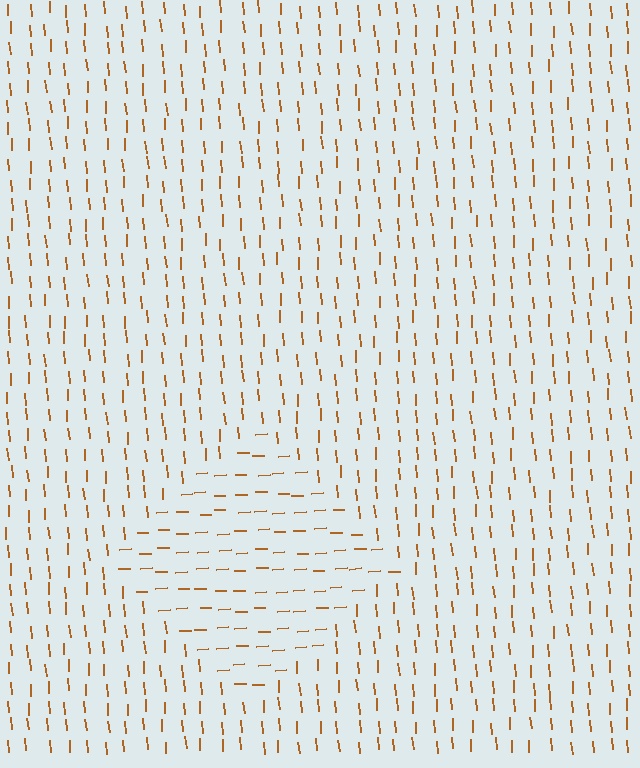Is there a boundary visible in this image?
Yes, there is a texture boundary formed by a change in line orientation.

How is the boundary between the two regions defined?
The boundary is defined purely by a change in line orientation (approximately 89 degrees difference). All lines are the same color and thickness.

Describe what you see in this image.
The image is filled with small brown line segments. A diamond region in the image has lines oriented differently from the surrounding lines, creating a visible texture boundary.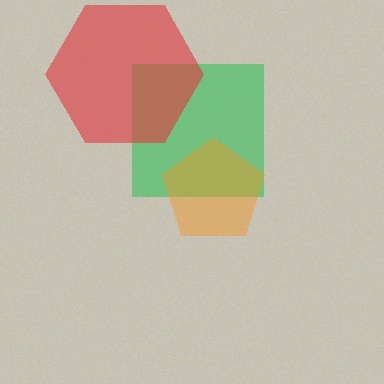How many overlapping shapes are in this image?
There are 3 overlapping shapes in the image.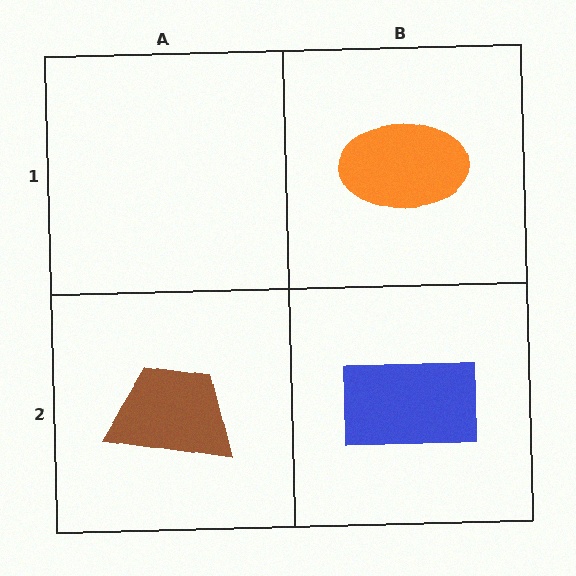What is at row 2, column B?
A blue rectangle.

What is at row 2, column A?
A brown trapezoid.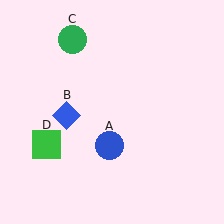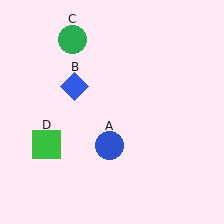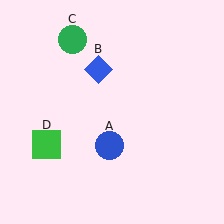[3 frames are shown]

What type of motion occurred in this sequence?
The blue diamond (object B) rotated clockwise around the center of the scene.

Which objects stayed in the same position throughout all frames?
Blue circle (object A) and green circle (object C) and green square (object D) remained stationary.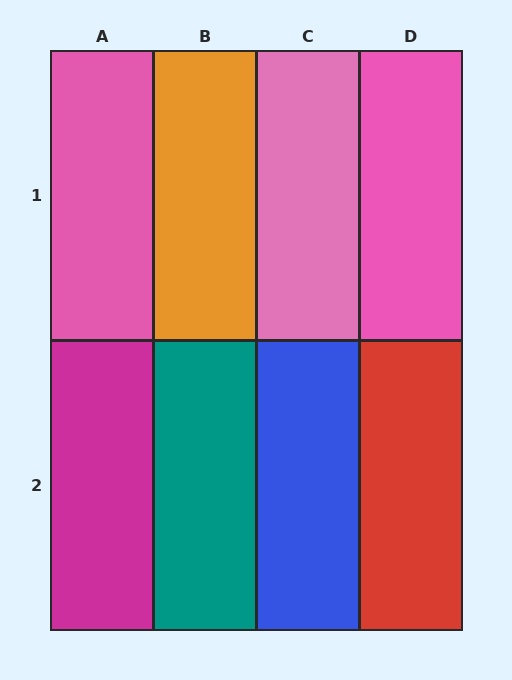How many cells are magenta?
1 cell is magenta.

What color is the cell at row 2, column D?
Red.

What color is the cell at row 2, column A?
Magenta.